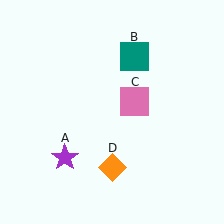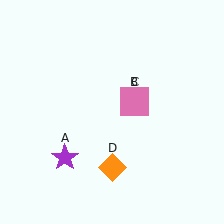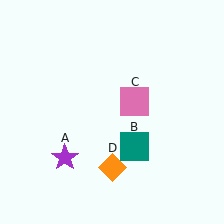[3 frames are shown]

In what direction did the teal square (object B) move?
The teal square (object B) moved down.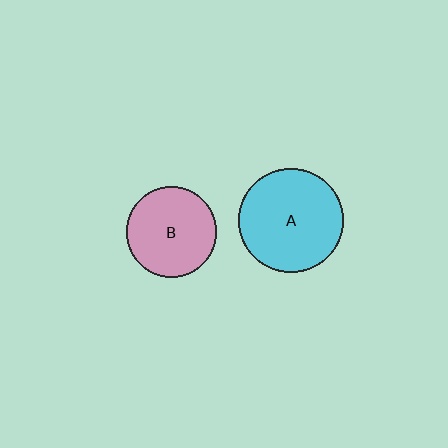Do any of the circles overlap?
No, none of the circles overlap.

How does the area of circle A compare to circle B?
Approximately 1.3 times.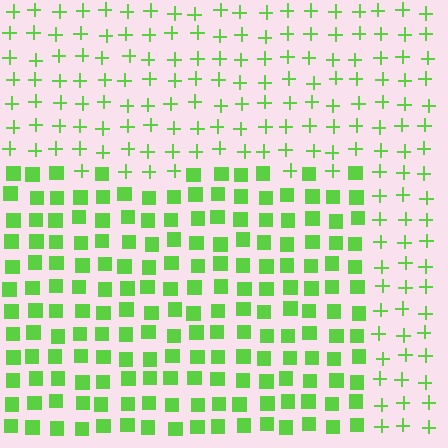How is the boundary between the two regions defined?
The boundary is defined by a change in element shape: squares inside vs. plus signs outside. All elements share the same color and spacing.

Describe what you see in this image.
The image is filled with small lime elements arranged in a uniform grid. A rectangle-shaped region contains squares, while the surrounding area contains plus signs. The boundary is defined purely by the change in element shape.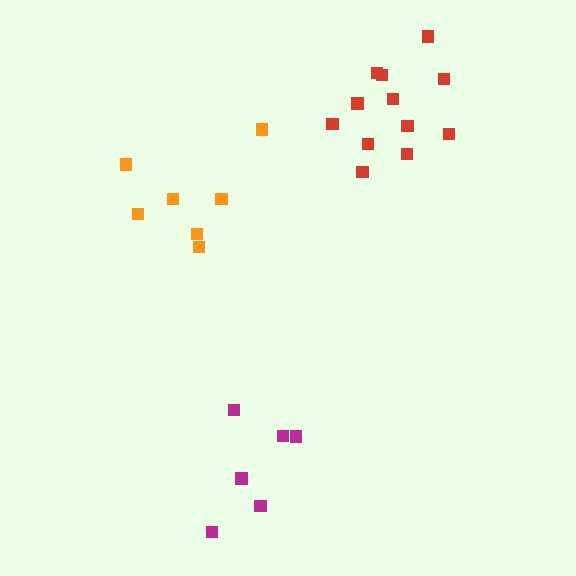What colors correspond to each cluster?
The clusters are colored: orange, red, magenta.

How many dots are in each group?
Group 1: 7 dots, Group 2: 12 dots, Group 3: 6 dots (25 total).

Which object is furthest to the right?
The red cluster is rightmost.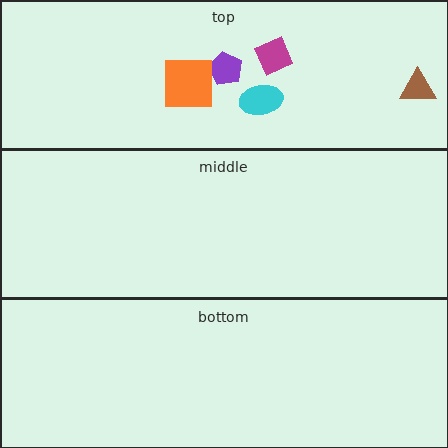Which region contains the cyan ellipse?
The top region.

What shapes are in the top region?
The cyan ellipse, the magenta diamond, the purple pentagon, the orange square, the brown triangle.